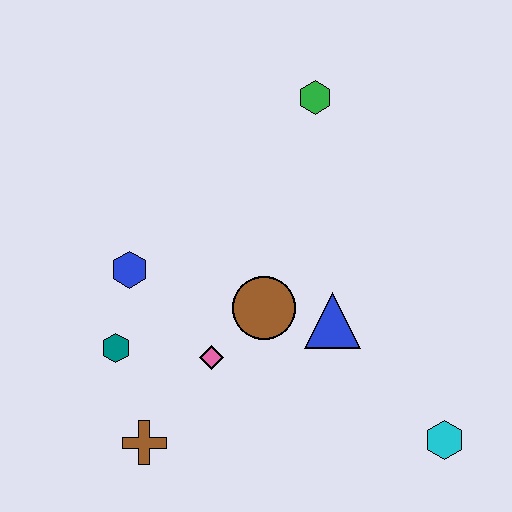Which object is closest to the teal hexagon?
The blue hexagon is closest to the teal hexagon.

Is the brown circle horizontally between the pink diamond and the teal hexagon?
No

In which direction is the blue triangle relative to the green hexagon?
The blue triangle is below the green hexagon.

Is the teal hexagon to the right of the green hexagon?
No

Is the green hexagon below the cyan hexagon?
No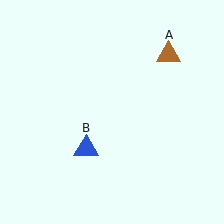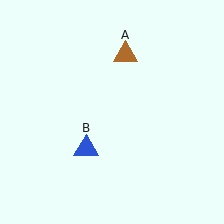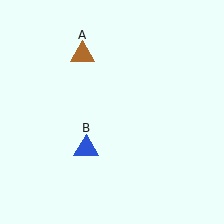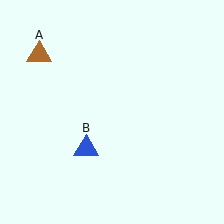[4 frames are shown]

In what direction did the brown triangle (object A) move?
The brown triangle (object A) moved left.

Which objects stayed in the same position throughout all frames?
Blue triangle (object B) remained stationary.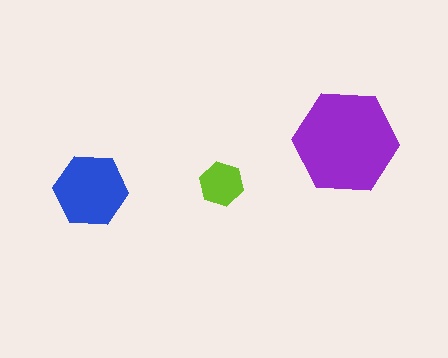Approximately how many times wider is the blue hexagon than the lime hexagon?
About 1.5 times wider.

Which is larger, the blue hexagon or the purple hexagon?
The purple one.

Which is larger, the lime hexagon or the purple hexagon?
The purple one.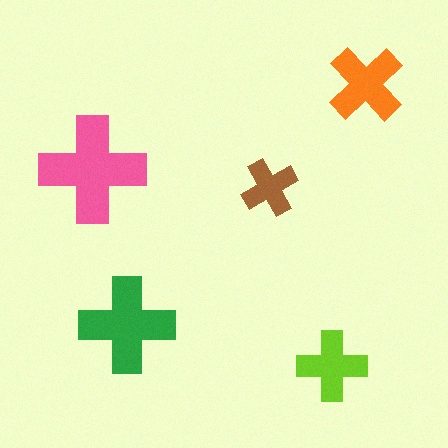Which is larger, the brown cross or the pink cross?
The pink one.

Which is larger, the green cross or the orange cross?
The green one.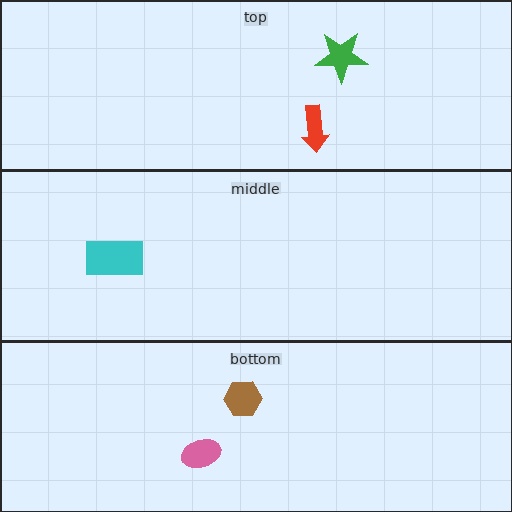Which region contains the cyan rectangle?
The middle region.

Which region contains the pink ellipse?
The bottom region.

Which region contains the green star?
The top region.